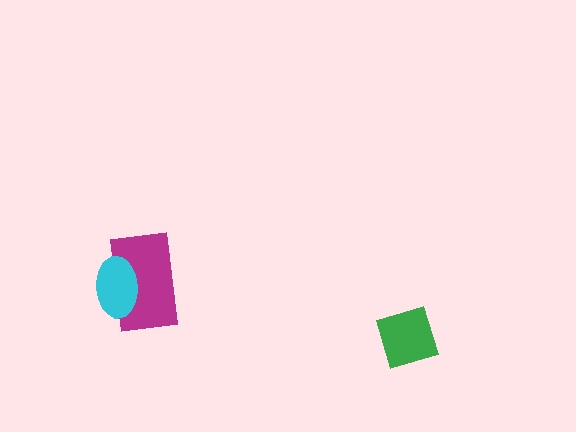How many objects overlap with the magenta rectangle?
1 object overlaps with the magenta rectangle.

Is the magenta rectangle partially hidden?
Yes, it is partially covered by another shape.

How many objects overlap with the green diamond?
0 objects overlap with the green diamond.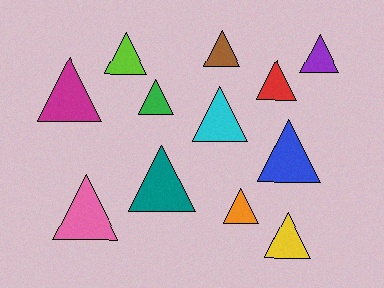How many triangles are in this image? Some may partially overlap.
There are 12 triangles.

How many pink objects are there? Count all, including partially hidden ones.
There is 1 pink object.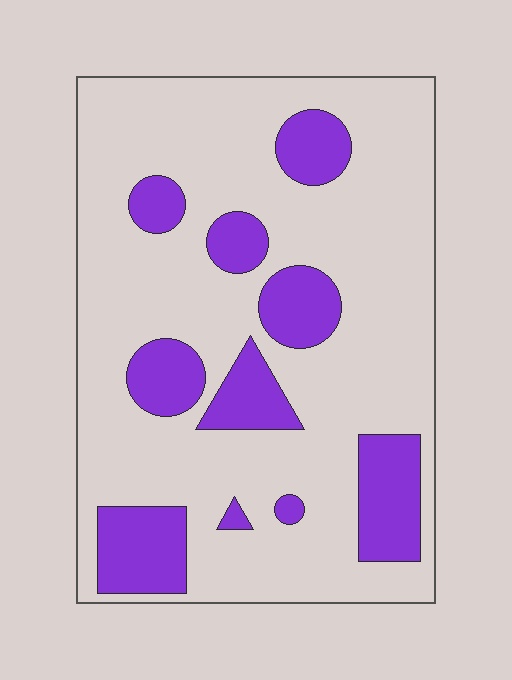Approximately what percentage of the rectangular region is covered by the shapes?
Approximately 25%.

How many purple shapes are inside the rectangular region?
10.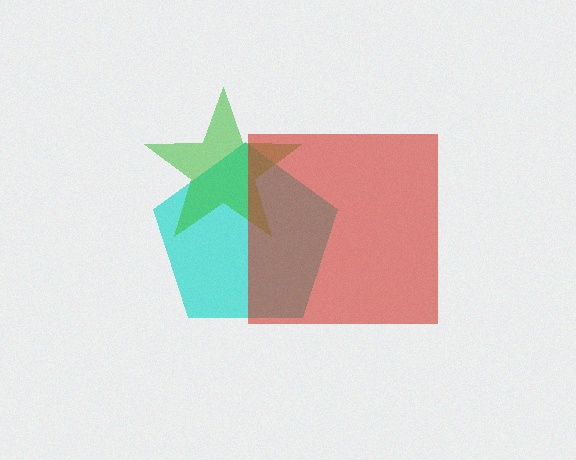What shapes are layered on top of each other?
The layered shapes are: a cyan pentagon, a green star, a red square.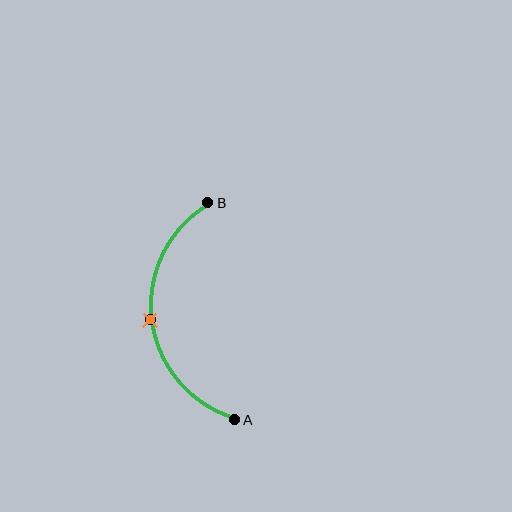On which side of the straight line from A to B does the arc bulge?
The arc bulges to the left of the straight line connecting A and B.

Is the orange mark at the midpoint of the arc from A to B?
Yes. The orange mark lies on the arc at equal arc-length from both A and B — it is the arc midpoint.